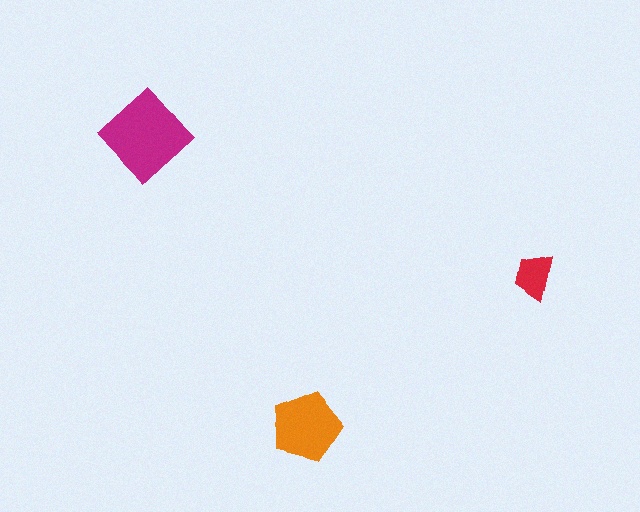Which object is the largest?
The magenta diamond.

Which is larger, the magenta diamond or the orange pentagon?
The magenta diamond.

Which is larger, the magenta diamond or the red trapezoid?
The magenta diamond.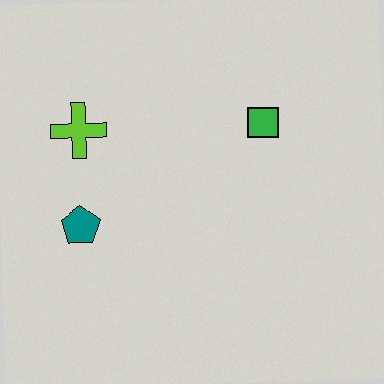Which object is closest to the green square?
The lime cross is closest to the green square.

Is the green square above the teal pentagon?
Yes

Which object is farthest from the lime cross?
The green square is farthest from the lime cross.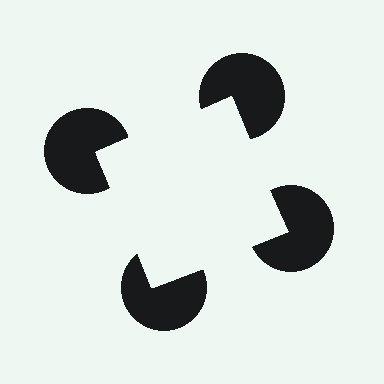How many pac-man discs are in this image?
There are 4 — one at each vertex of the illusory square.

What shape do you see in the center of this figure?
An illusory square — its edges are inferred from the aligned wedge cuts in the pac-man discs, not physically drawn.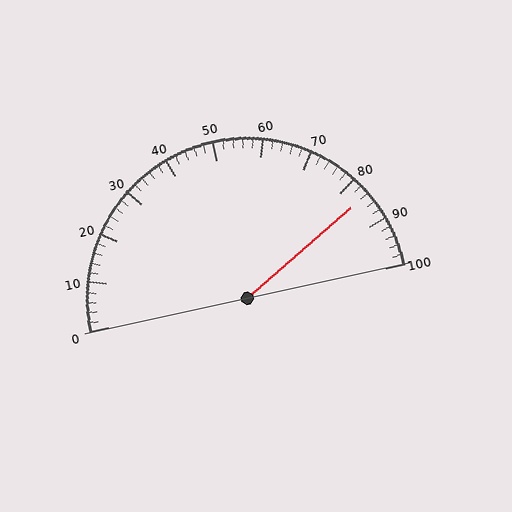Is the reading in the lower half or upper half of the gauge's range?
The reading is in the upper half of the range (0 to 100).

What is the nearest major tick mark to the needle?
The nearest major tick mark is 80.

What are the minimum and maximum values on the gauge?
The gauge ranges from 0 to 100.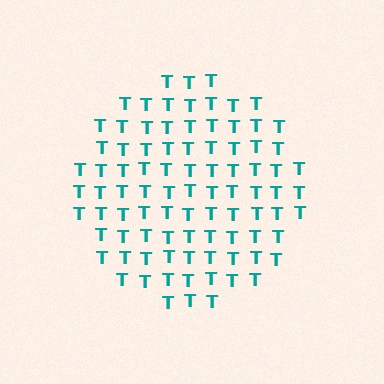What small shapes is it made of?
It is made of small letter T's.